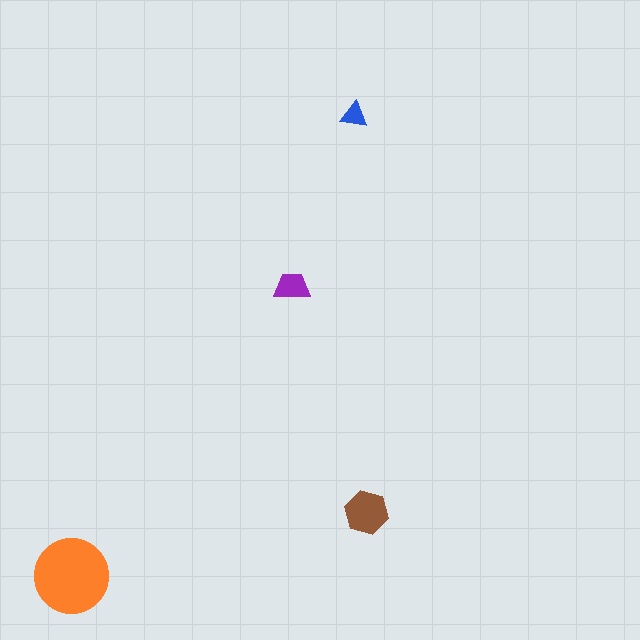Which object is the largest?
The orange circle.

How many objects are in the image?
There are 4 objects in the image.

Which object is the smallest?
The blue triangle.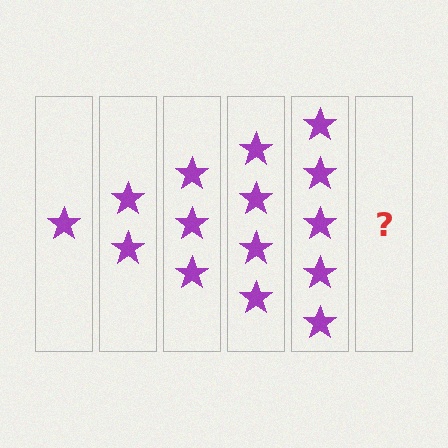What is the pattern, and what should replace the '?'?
The pattern is that each step adds one more star. The '?' should be 6 stars.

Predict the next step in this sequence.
The next step is 6 stars.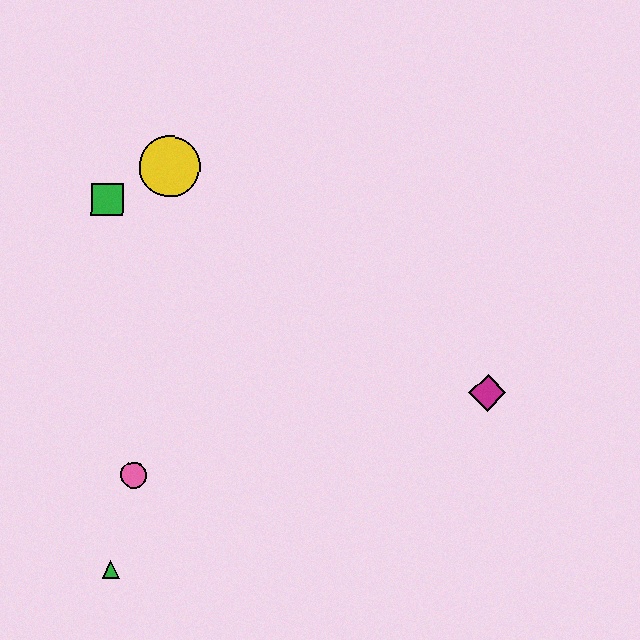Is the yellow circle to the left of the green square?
No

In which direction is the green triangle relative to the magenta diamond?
The green triangle is to the left of the magenta diamond.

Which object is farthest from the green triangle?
The magenta diamond is farthest from the green triangle.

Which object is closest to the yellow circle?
The green square is closest to the yellow circle.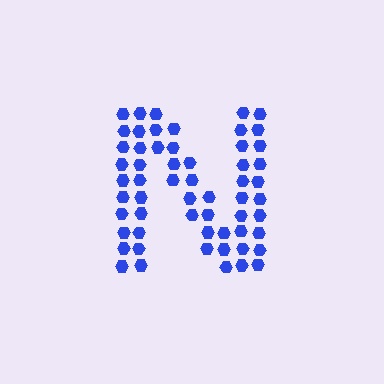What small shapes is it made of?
It is made of small hexagons.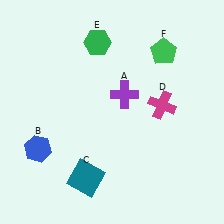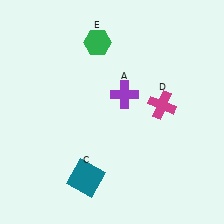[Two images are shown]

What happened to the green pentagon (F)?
The green pentagon (F) was removed in Image 2. It was in the top-right area of Image 1.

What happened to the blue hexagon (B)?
The blue hexagon (B) was removed in Image 2. It was in the bottom-left area of Image 1.